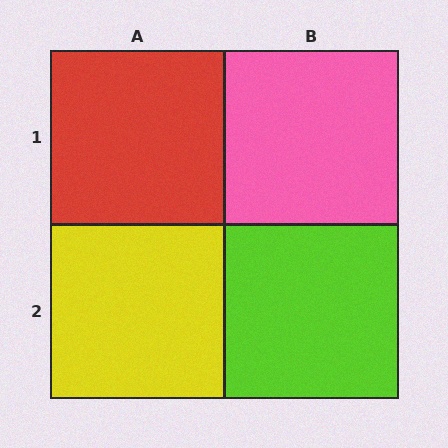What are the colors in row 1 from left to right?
Red, pink.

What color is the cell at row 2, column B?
Lime.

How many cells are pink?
1 cell is pink.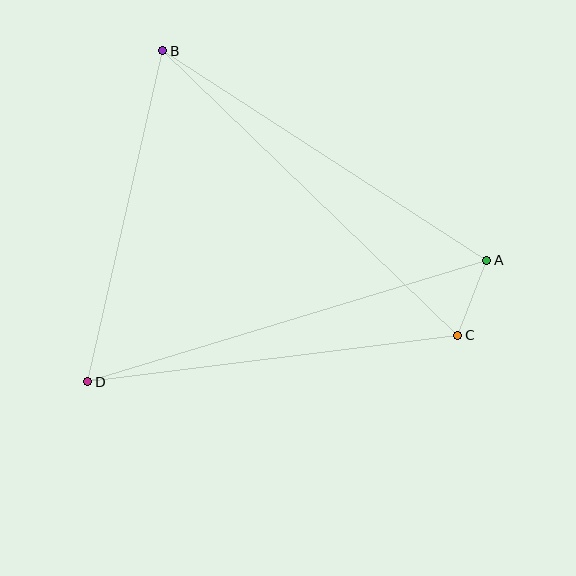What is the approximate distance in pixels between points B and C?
The distance between B and C is approximately 410 pixels.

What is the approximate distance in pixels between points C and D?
The distance between C and D is approximately 373 pixels.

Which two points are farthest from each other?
Points A and D are farthest from each other.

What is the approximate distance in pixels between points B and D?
The distance between B and D is approximately 339 pixels.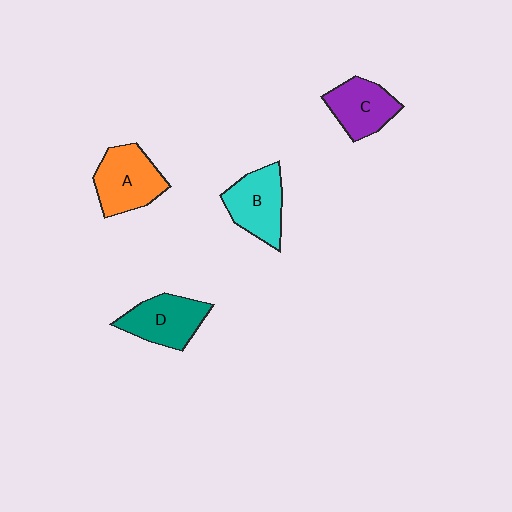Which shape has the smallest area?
Shape C (purple).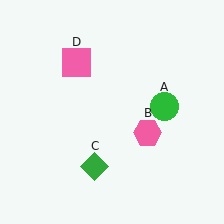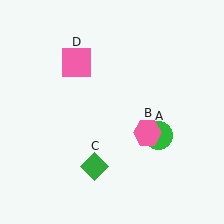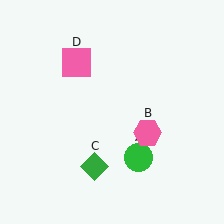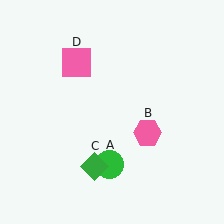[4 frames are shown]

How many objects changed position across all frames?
1 object changed position: green circle (object A).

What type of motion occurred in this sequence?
The green circle (object A) rotated clockwise around the center of the scene.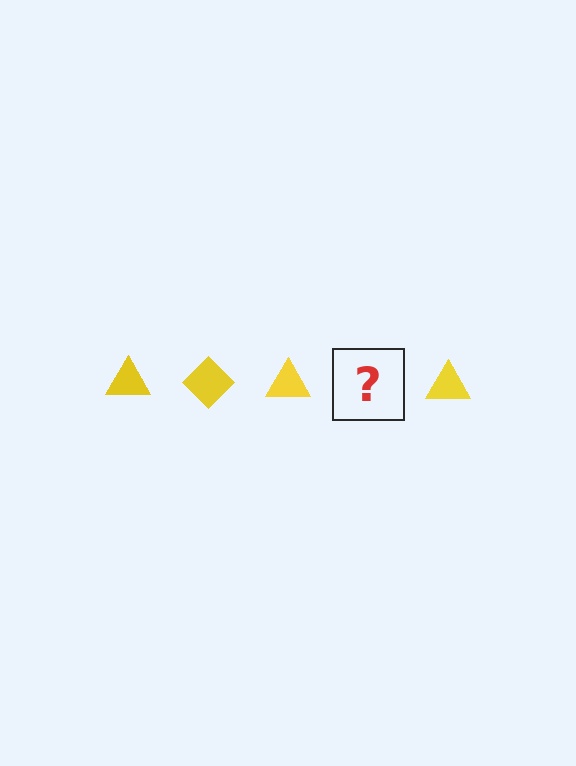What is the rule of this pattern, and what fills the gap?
The rule is that the pattern cycles through triangle, diamond shapes in yellow. The gap should be filled with a yellow diamond.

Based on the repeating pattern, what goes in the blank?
The blank should be a yellow diamond.